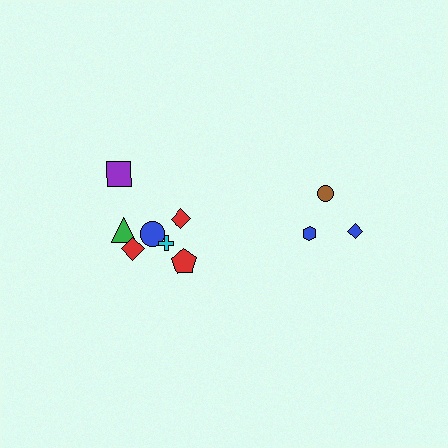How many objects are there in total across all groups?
There are 10 objects.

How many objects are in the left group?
There are 7 objects.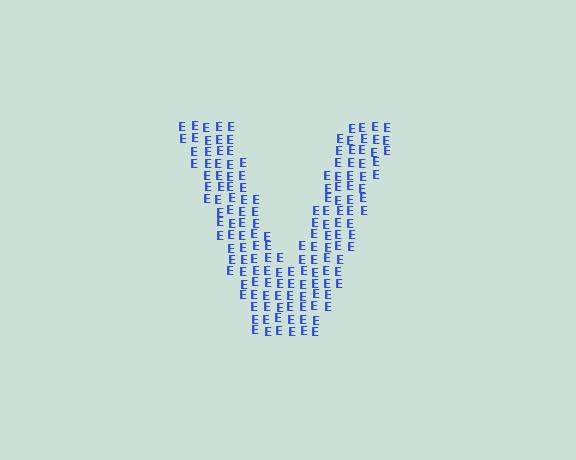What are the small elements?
The small elements are letter E's.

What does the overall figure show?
The overall figure shows the letter V.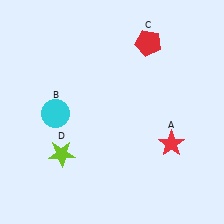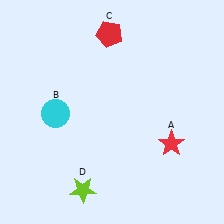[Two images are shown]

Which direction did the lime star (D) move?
The lime star (D) moved down.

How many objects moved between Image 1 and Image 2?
2 objects moved between the two images.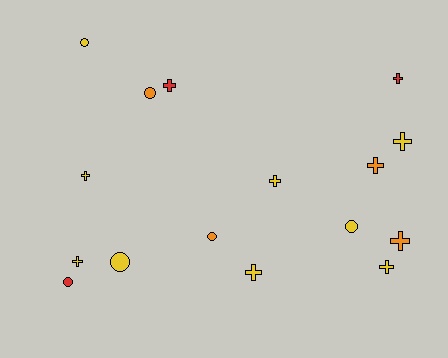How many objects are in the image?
There are 16 objects.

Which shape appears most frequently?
Cross, with 10 objects.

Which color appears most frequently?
Yellow, with 9 objects.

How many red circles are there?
There is 1 red circle.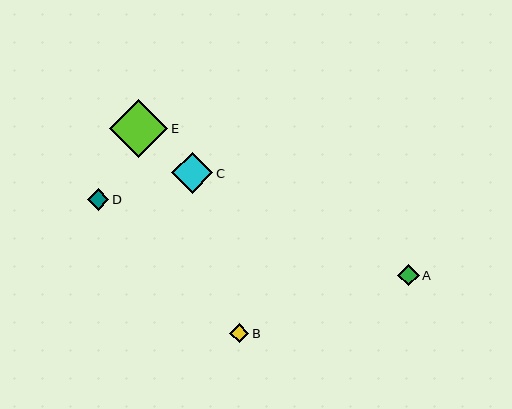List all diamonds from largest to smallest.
From largest to smallest: E, C, A, D, B.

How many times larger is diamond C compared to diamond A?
Diamond C is approximately 1.9 times the size of diamond A.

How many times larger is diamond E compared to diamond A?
Diamond E is approximately 2.7 times the size of diamond A.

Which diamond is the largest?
Diamond E is the largest with a size of approximately 58 pixels.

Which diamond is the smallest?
Diamond B is the smallest with a size of approximately 19 pixels.